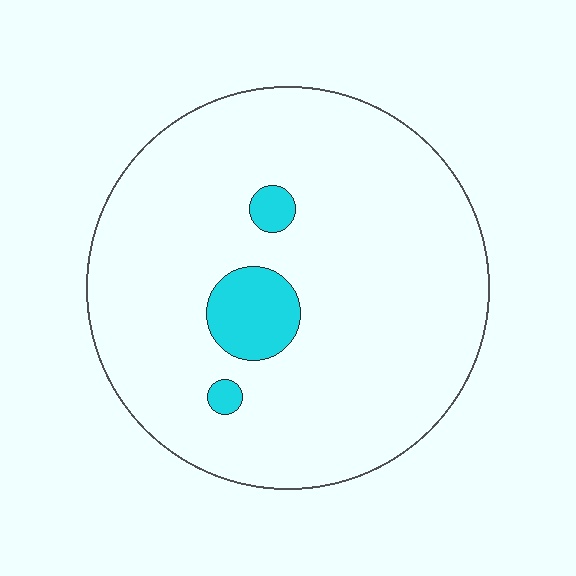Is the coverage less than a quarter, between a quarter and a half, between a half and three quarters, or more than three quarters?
Less than a quarter.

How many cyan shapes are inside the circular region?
3.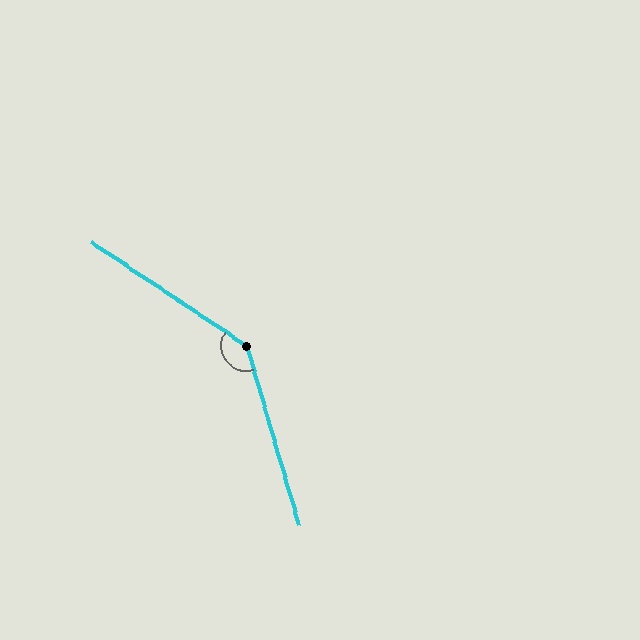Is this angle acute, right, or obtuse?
It is obtuse.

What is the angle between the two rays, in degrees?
Approximately 140 degrees.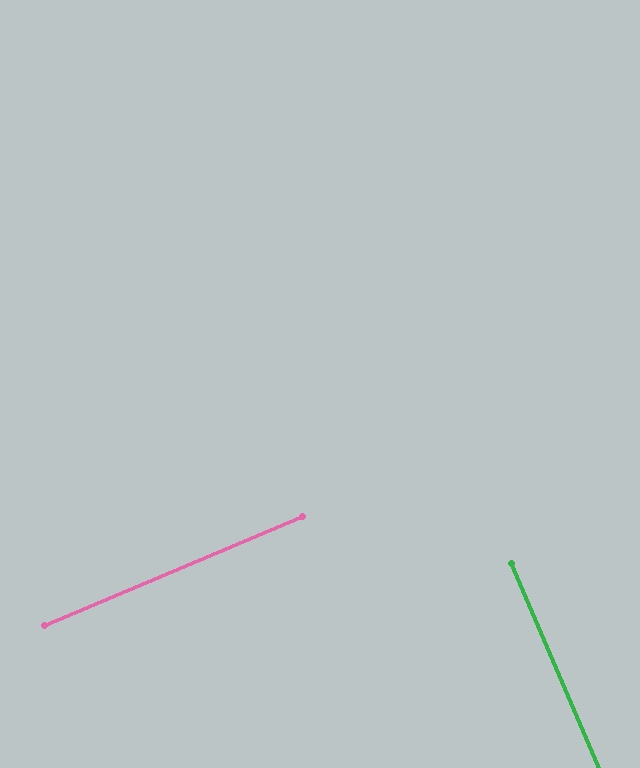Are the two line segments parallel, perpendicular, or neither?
Perpendicular — they meet at approximately 90°.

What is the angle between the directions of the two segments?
Approximately 90 degrees.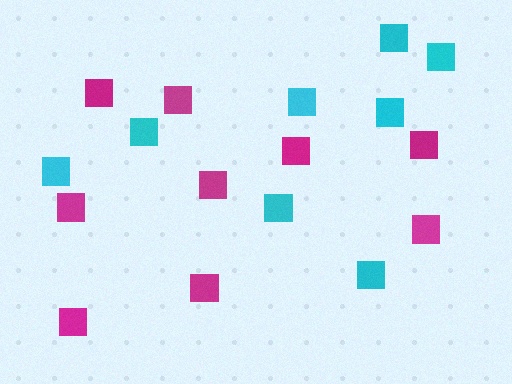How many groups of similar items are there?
There are 2 groups: one group of cyan squares (8) and one group of magenta squares (9).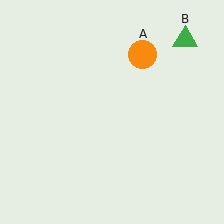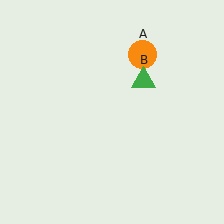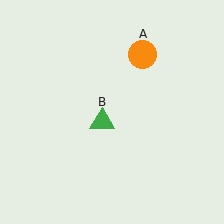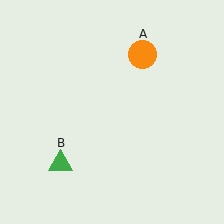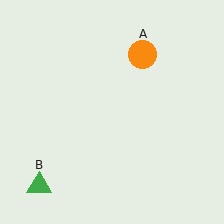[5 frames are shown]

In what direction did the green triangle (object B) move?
The green triangle (object B) moved down and to the left.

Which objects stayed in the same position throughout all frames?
Orange circle (object A) remained stationary.